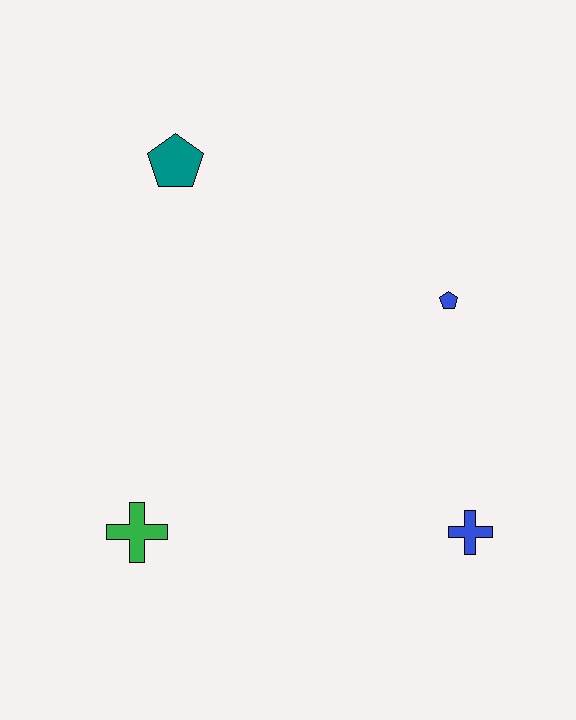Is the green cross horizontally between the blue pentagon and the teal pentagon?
No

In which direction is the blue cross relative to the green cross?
The blue cross is to the right of the green cross.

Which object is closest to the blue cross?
The blue pentagon is closest to the blue cross.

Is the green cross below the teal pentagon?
Yes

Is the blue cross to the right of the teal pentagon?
Yes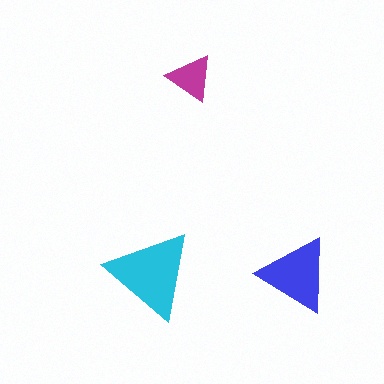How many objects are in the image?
There are 3 objects in the image.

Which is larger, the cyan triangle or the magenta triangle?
The cyan one.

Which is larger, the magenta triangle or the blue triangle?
The blue one.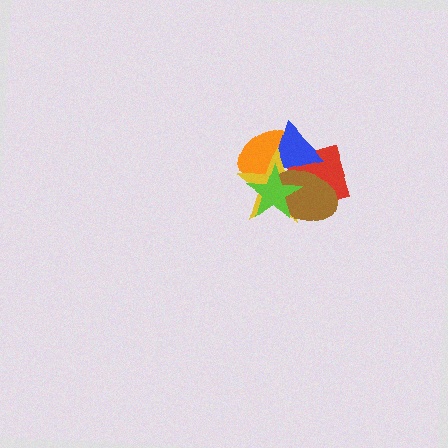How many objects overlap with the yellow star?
5 objects overlap with the yellow star.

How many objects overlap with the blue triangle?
5 objects overlap with the blue triangle.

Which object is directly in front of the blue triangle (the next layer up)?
The yellow star is directly in front of the blue triangle.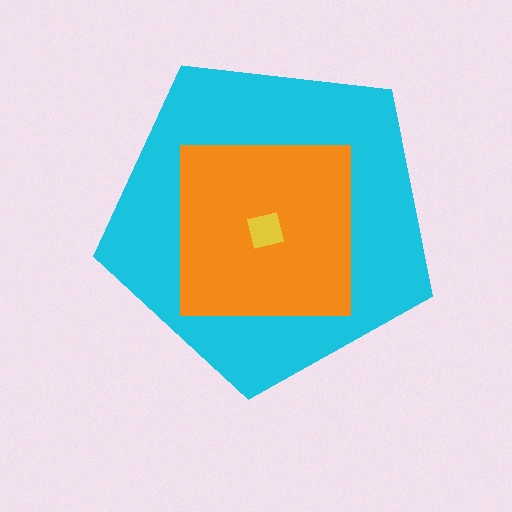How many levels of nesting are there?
3.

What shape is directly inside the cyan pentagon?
The orange square.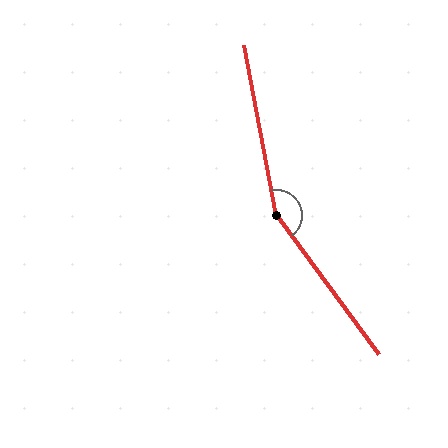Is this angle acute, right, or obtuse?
It is obtuse.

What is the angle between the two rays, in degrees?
Approximately 154 degrees.